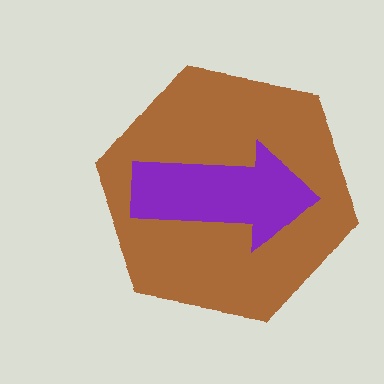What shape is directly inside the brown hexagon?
The purple arrow.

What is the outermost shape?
The brown hexagon.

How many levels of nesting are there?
2.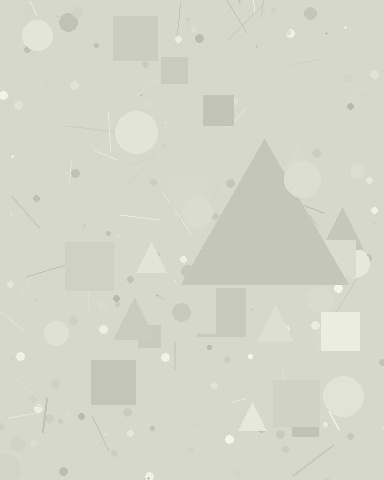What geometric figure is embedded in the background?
A triangle is embedded in the background.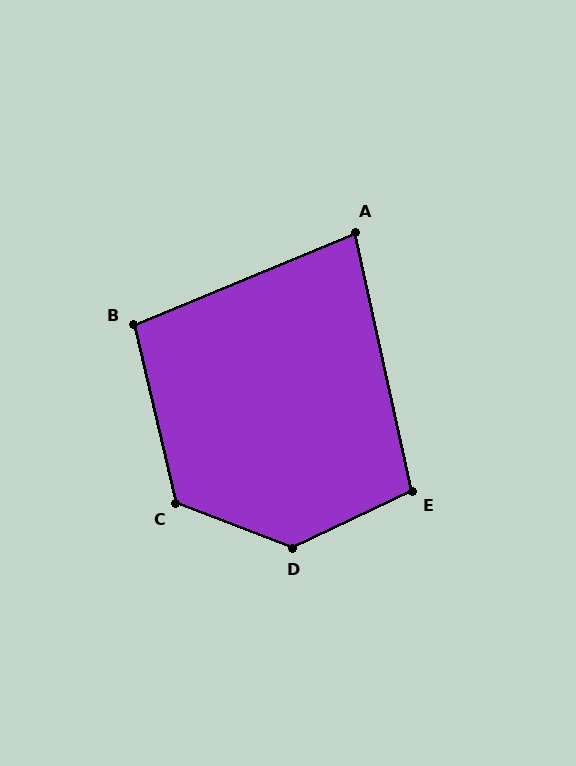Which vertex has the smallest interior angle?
A, at approximately 80 degrees.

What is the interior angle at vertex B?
Approximately 99 degrees (obtuse).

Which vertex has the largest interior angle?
D, at approximately 134 degrees.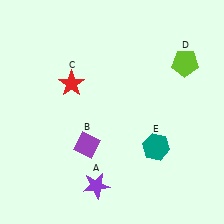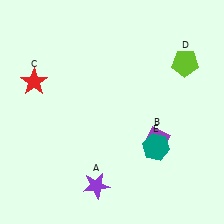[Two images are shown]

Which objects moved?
The objects that moved are: the purple diamond (B), the red star (C).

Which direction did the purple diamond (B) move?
The purple diamond (B) moved right.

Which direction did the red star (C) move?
The red star (C) moved left.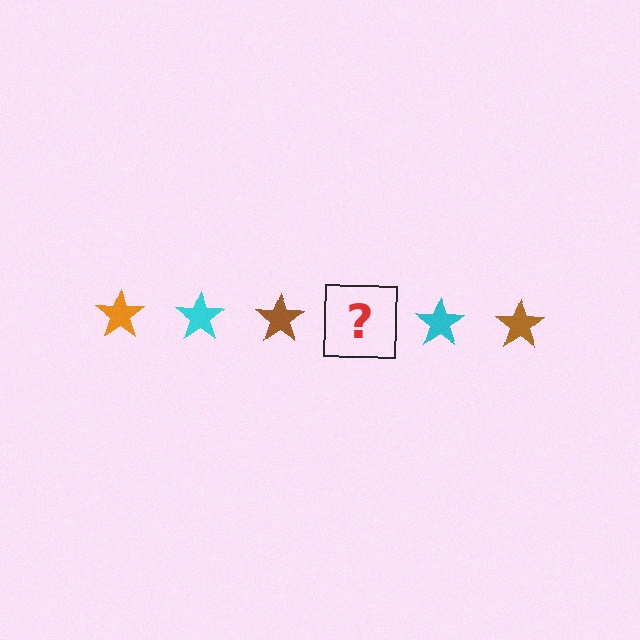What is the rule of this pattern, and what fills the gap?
The rule is that the pattern cycles through orange, cyan, brown stars. The gap should be filled with an orange star.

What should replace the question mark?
The question mark should be replaced with an orange star.